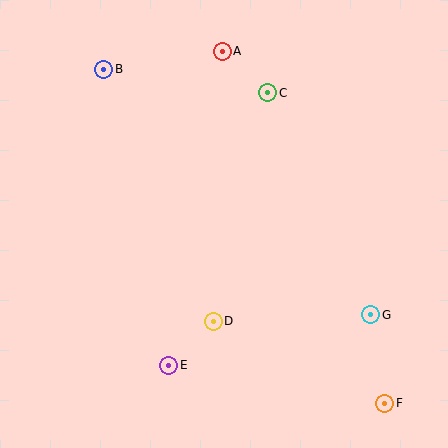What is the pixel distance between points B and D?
The distance between B and D is 275 pixels.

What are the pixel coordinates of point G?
Point G is at (371, 315).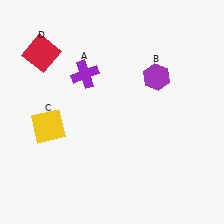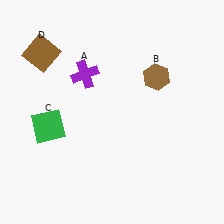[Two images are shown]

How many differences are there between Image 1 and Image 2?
There are 3 differences between the two images.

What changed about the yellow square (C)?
In Image 1, C is yellow. In Image 2, it changed to green.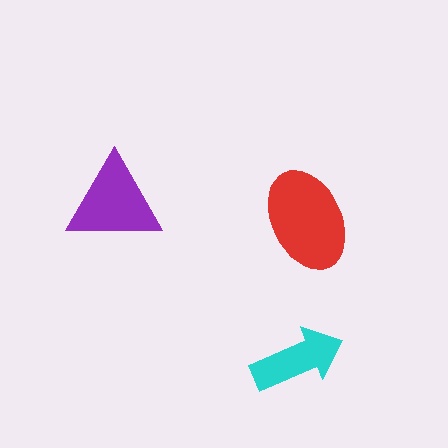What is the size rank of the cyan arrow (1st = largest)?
3rd.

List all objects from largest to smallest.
The red ellipse, the purple triangle, the cyan arrow.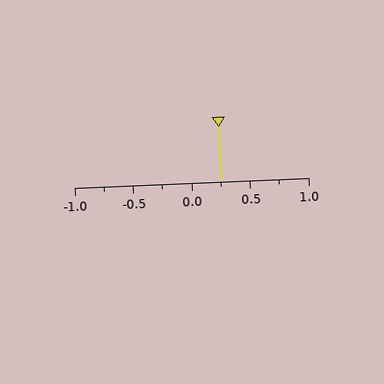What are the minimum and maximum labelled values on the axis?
The axis runs from -1.0 to 1.0.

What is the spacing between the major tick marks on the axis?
The major ticks are spaced 0.5 apart.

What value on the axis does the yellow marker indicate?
The marker indicates approximately 0.25.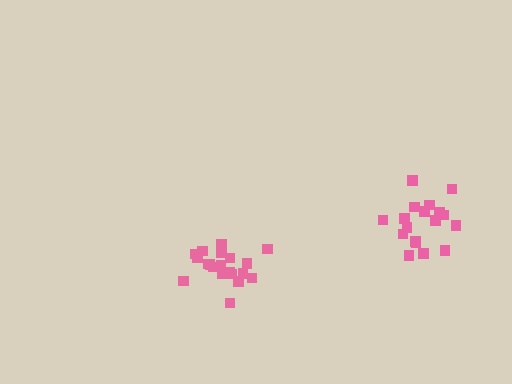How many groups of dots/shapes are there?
There are 2 groups.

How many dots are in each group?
Group 1: 18 dots, Group 2: 20 dots (38 total).